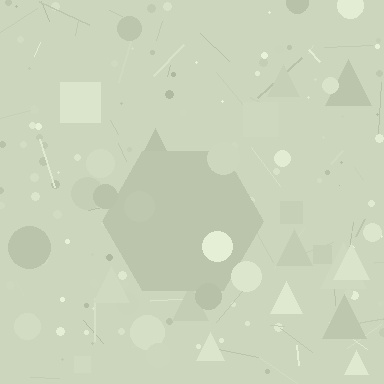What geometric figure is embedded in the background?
A hexagon is embedded in the background.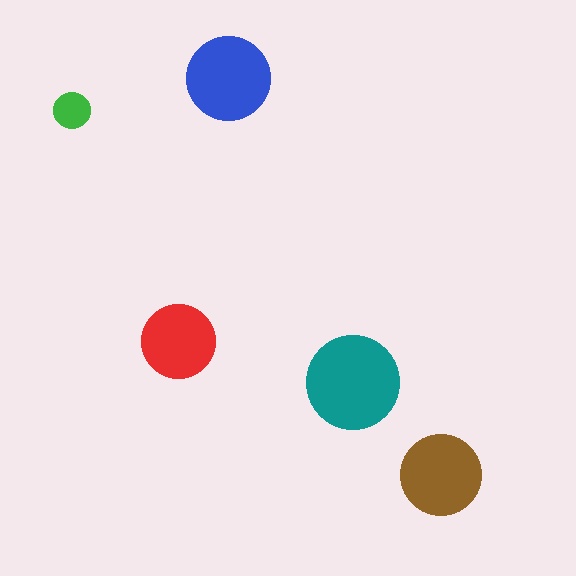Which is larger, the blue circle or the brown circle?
The blue one.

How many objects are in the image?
There are 5 objects in the image.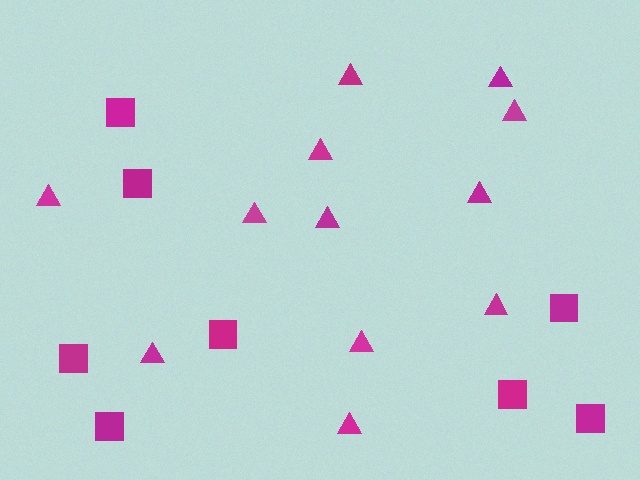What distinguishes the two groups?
There are 2 groups: one group of squares (8) and one group of triangles (12).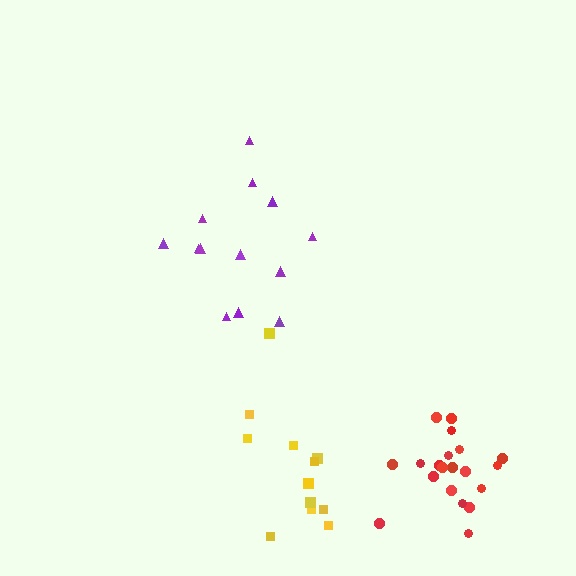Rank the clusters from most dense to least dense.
red, purple, yellow.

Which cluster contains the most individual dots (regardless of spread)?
Red (20).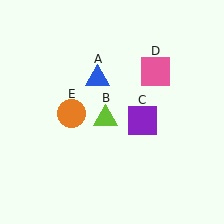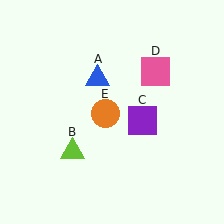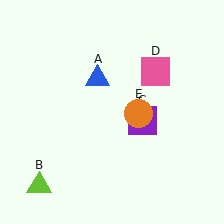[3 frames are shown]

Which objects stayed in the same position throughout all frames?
Blue triangle (object A) and purple square (object C) and pink square (object D) remained stationary.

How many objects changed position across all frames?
2 objects changed position: lime triangle (object B), orange circle (object E).